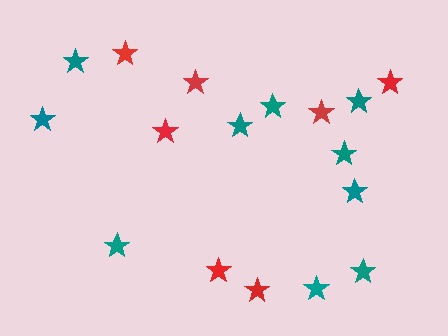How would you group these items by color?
There are 2 groups: one group of red stars (7) and one group of teal stars (10).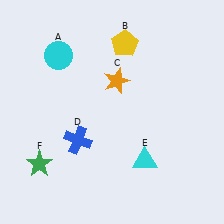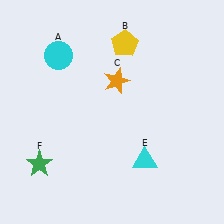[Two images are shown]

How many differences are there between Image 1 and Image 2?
There is 1 difference between the two images.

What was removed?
The blue cross (D) was removed in Image 2.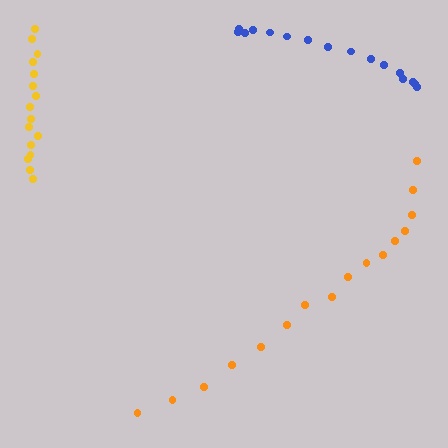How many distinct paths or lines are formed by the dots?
There are 3 distinct paths.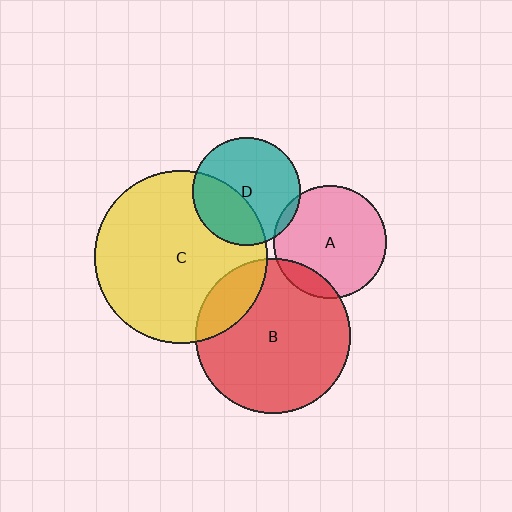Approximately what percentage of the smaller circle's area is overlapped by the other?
Approximately 5%.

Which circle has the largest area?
Circle C (yellow).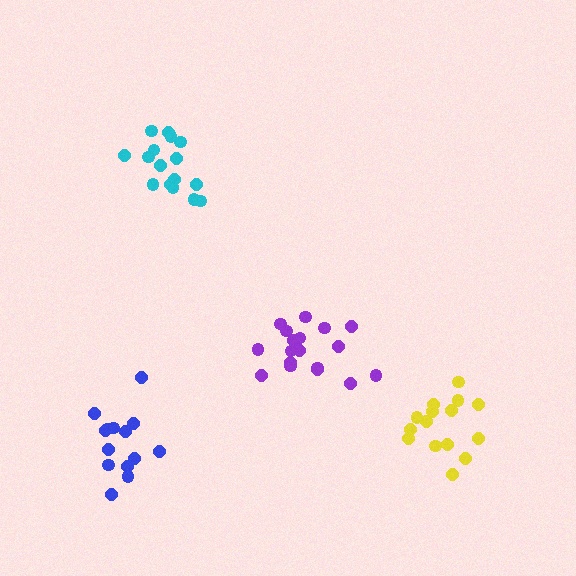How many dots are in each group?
Group 1: 14 dots, Group 2: 15 dots, Group 3: 16 dots, Group 4: 18 dots (63 total).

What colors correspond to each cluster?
The clusters are colored: blue, yellow, cyan, purple.